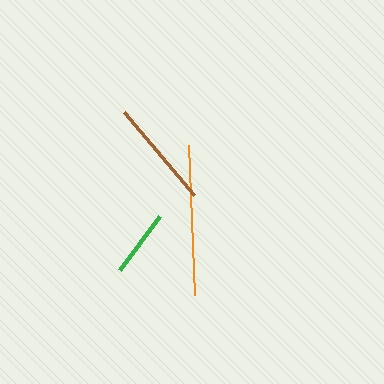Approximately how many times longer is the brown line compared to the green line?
The brown line is approximately 1.6 times the length of the green line.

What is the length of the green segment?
The green segment is approximately 67 pixels long.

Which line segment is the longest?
The orange line is the longest at approximately 151 pixels.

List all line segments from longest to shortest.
From longest to shortest: orange, brown, green.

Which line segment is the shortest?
The green line is the shortest at approximately 67 pixels.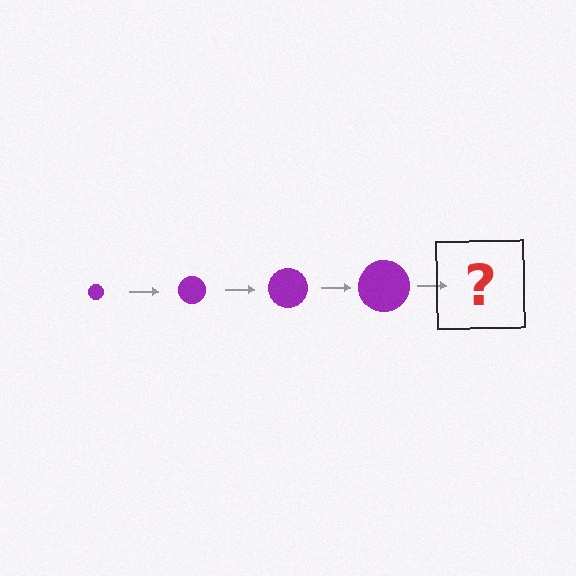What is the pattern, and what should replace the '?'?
The pattern is that the circle gets progressively larger each step. The '?' should be a purple circle, larger than the previous one.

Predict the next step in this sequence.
The next step is a purple circle, larger than the previous one.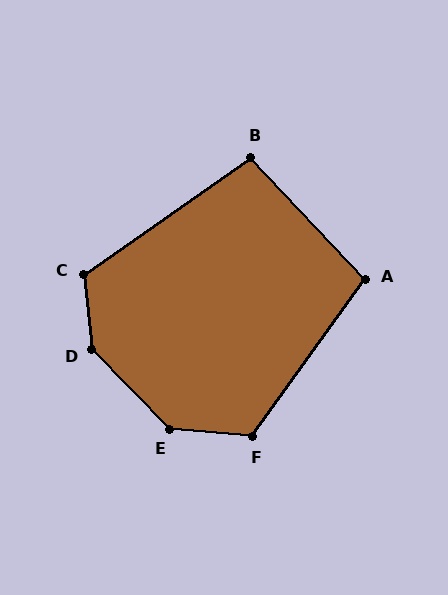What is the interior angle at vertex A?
Approximately 101 degrees (obtuse).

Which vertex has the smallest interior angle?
B, at approximately 98 degrees.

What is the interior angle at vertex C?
Approximately 119 degrees (obtuse).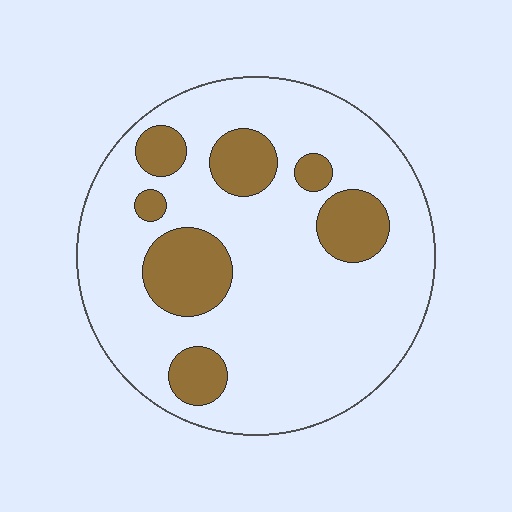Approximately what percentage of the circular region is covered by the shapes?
Approximately 20%.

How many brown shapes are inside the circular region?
7.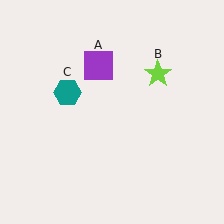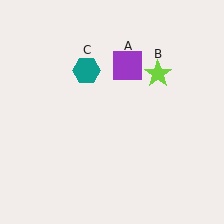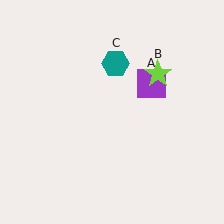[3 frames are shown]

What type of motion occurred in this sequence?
The purple square (object A), teal hexagon (object C) rotated clockwise around the center of the scene.